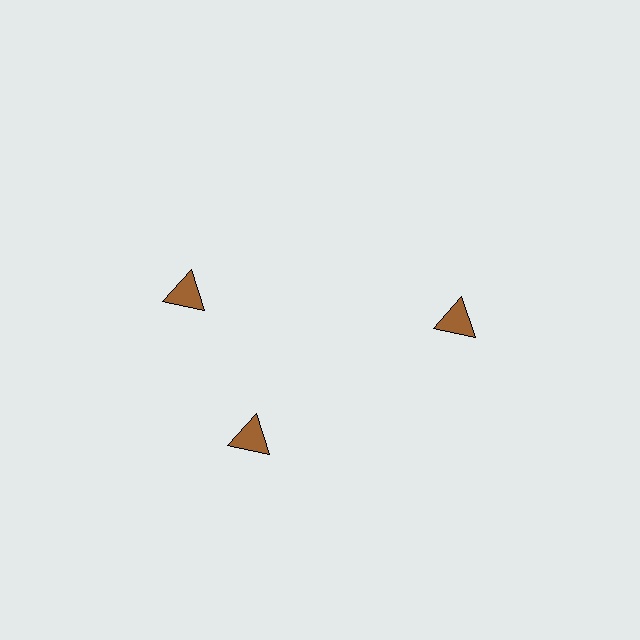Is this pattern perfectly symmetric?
No. The 3 brown triangles are arranged in a ring, but one element near the 11 o'clock position is rotated out of alignment along the ring, breaking the 3-fold rotational symmetry.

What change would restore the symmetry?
The symmetry would be restored by rotating it back into even spacing with its neighbors so that all 3 triangles sit at equal angles and equal distance from the center.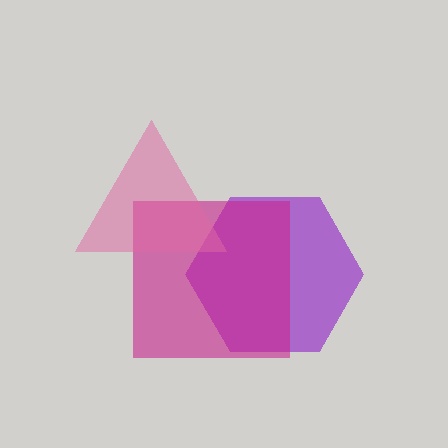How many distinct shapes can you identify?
There are 3 distinct shapes: a purple hexagon, a magenta square, a pink triangle.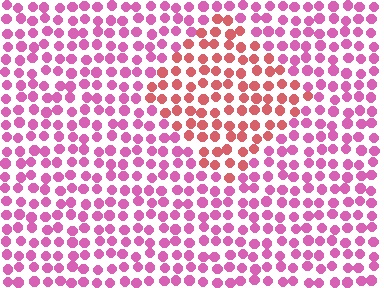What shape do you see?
I see a diamond.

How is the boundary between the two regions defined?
The boundary is defined purely by a slight shift in hue (about 38 degrees). Spacing, size, and orientation are identical on both sides.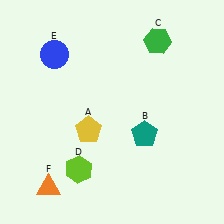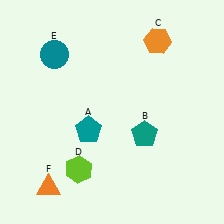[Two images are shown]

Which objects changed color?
A changed from yellow to teal. C changed from green to orange. E changed from blue to teal.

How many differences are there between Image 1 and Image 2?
There are 3 differences between the two images.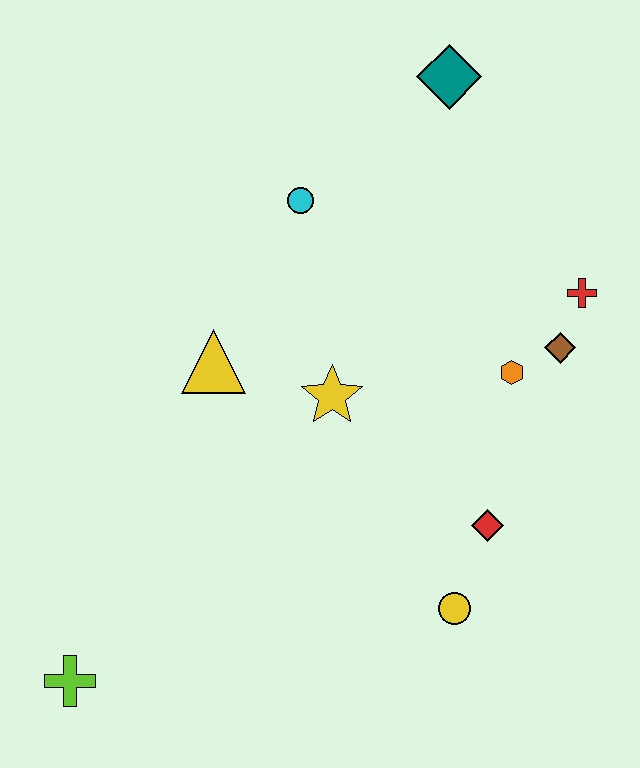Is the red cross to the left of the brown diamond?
No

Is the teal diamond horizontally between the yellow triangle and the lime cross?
No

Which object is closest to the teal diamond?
The cyan circle is closest to the teal diamond.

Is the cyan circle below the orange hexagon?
No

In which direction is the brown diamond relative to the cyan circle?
The brown diamond is to the right of the cyan circle.